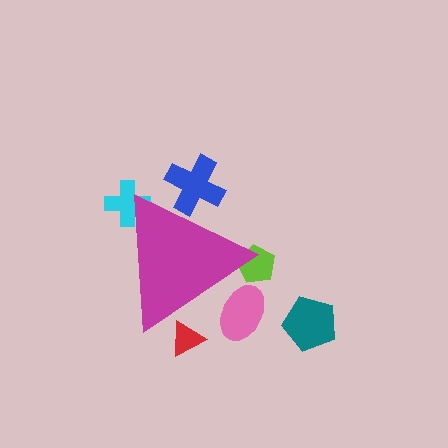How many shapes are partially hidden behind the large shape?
5 shapes are partially hidden.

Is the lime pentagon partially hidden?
Yes, the lime pentagon is partially hidden behind the magenta triangle.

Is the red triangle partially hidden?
Yes, the red triangle is partially hidden behind the magenta triangle.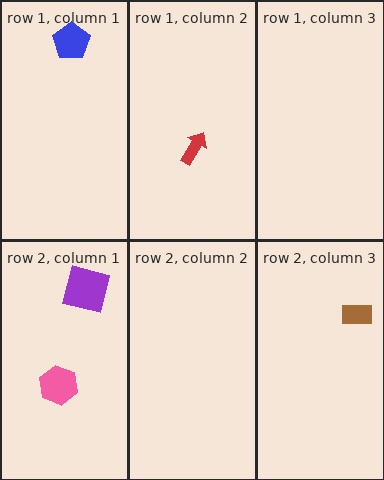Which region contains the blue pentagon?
The row 1, column 1 region.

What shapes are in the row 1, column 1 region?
The blue pentagon.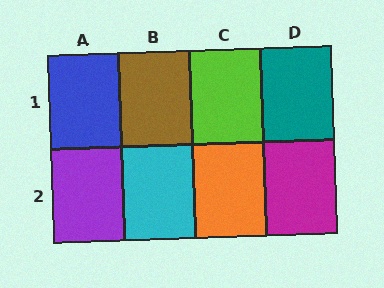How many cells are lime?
1 cell is lime.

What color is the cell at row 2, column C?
Orange.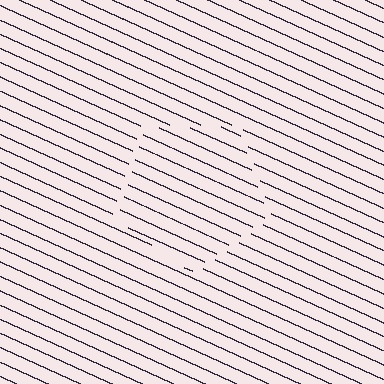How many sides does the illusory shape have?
5 sides — the line-ends trace a pentagon.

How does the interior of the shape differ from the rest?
The interior of the shape contains the same grating, shifted by half a period — the contour is defined by the phase discontinuity where line-ends from the inner and outer gratings abut.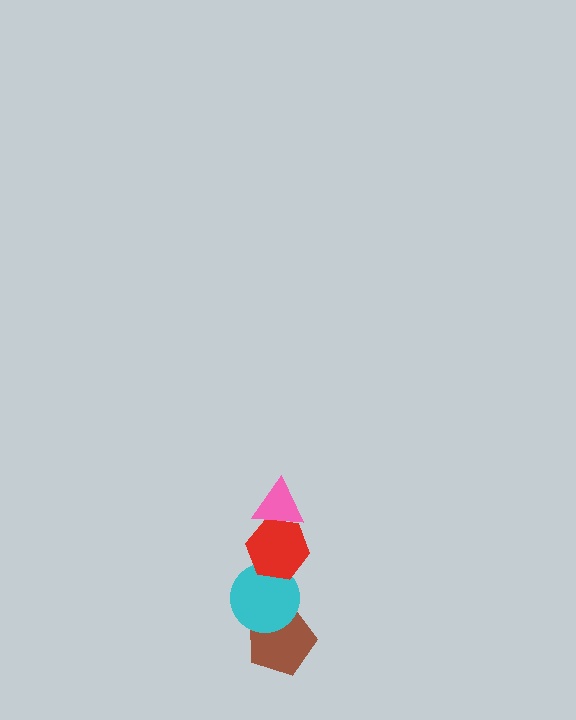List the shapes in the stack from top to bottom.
From top to bottom: the pink triangle, the red hexagon, the cyan circle, the brown pentagon.